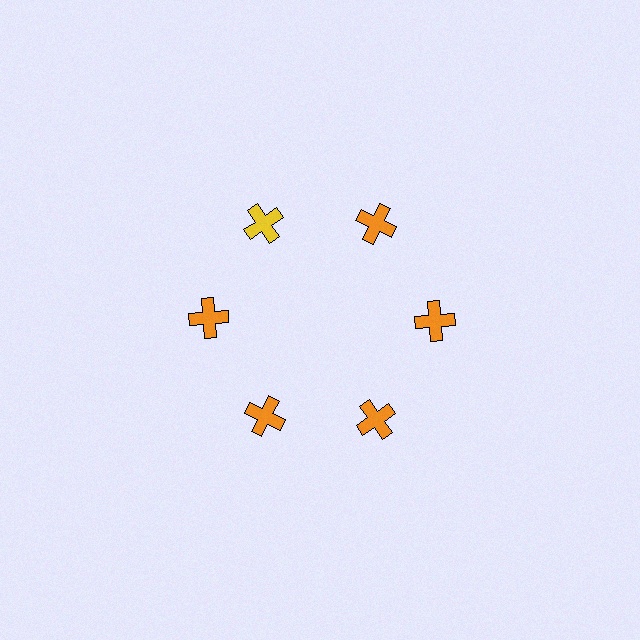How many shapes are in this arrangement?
There are 6 shapes arranged in a ring pattern.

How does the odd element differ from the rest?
It has a different color: yellow instead of orange.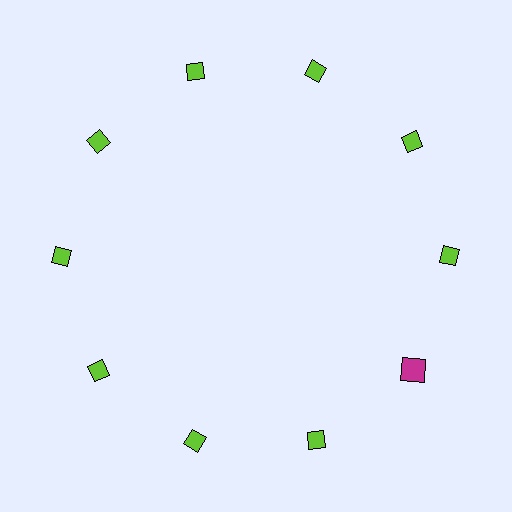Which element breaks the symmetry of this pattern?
The magenta square at roughly the 4 o'clock position breaks the symmetry. All other shapes are lime diamonds.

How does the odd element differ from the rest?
It differs in both color (magenta instead of lime) and shape (square instead of diamond).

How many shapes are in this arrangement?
There are 10 shapes arranged in a ring pattern.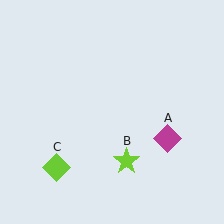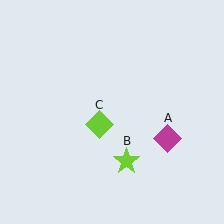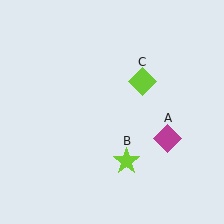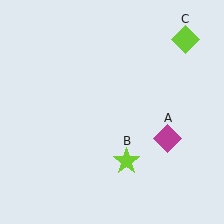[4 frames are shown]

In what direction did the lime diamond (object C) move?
The lime diamond (object C) moved up and to the right.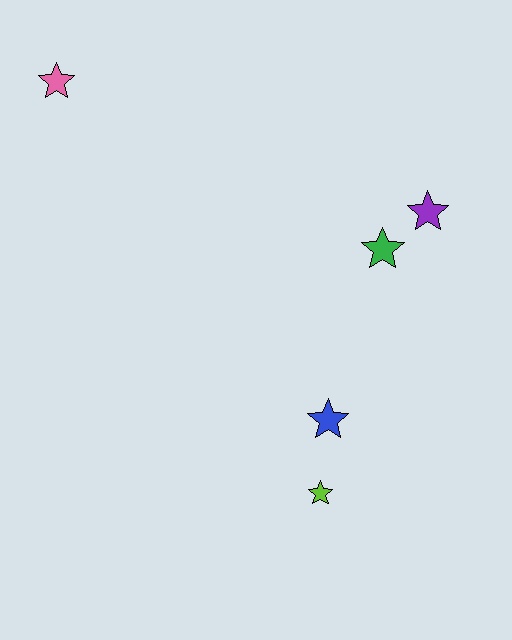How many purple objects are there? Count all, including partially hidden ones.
There is 1 purple object.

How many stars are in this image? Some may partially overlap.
There are 5 stars.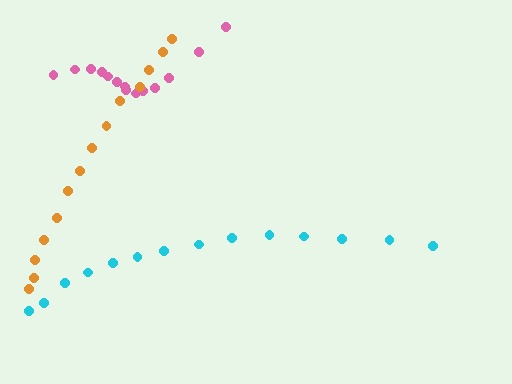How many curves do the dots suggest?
There are 3 distinct paths.